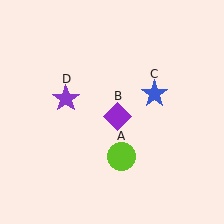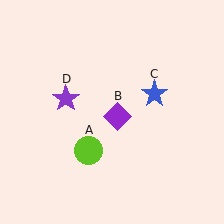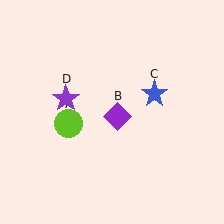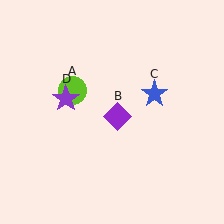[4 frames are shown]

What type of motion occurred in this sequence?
The lime circle (object A) rotated clockwise around the center of the scene.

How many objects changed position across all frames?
1 object changed position: lime circle (object A).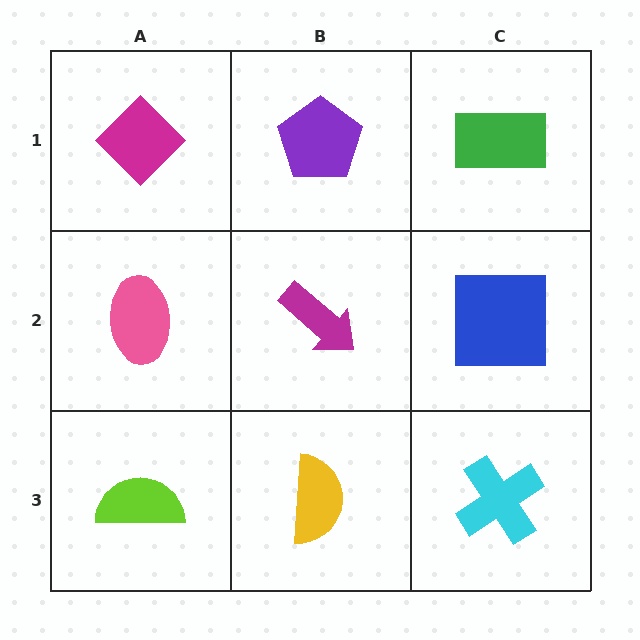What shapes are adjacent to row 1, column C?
A blue square (row 2, column C), a purple pentagon (row 1, column B).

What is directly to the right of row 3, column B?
A cyan cross.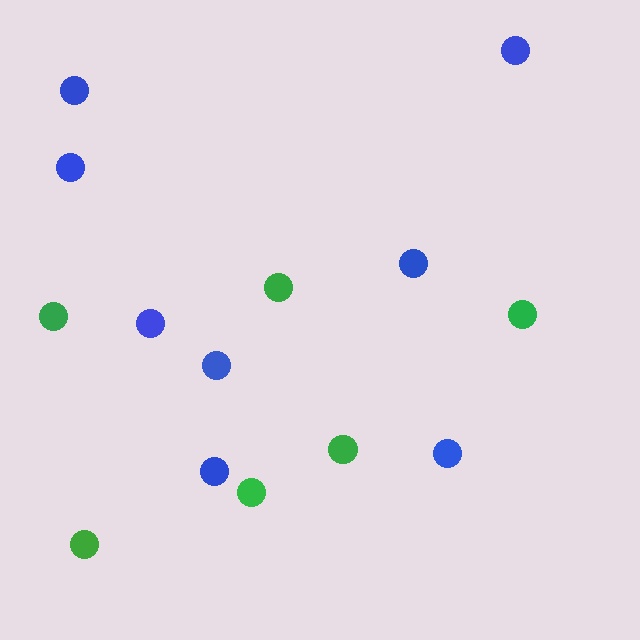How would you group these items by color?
There are 2 groups: one group of green circles (6) and one group of blue circles (8).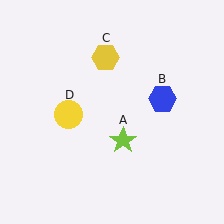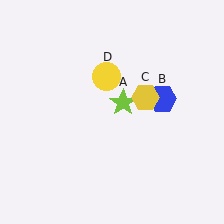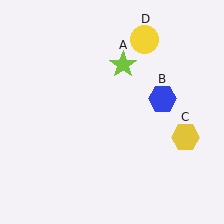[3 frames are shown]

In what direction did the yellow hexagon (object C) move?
The yellow hexagon (object C) moved down and to the right.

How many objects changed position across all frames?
3 objects changed position: lime star (object A), yellow hexagon (object C), yellow circle (object D).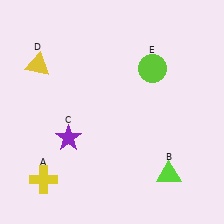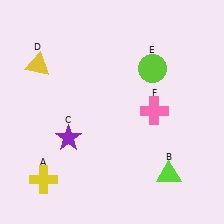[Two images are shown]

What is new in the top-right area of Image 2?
A pink cross (F) was added in the top-right area of Image 2.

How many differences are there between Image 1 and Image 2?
There is 1 difference between the two images.